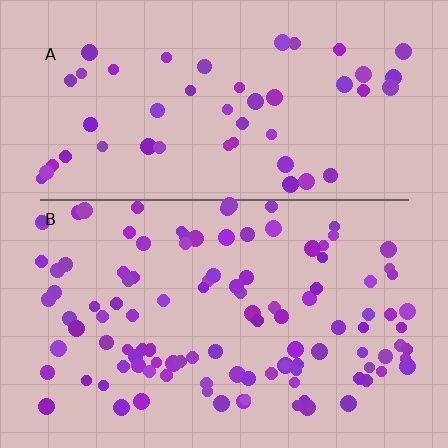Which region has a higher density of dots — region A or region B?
B (the bottom).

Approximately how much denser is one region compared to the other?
Approximately 2.3× — region B over region A.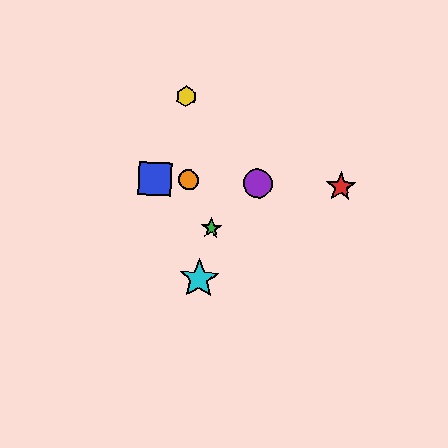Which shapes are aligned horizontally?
The red star, the blue square, the purple circle, the orange circle are aligned horizontally.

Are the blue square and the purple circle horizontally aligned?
Yes, both are at y≈178.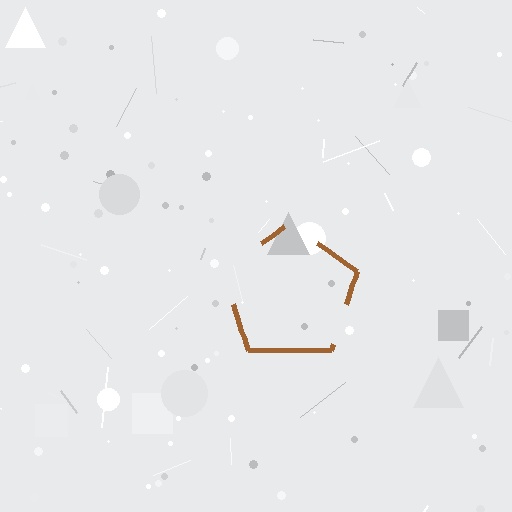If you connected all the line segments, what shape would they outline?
They would outline a pentagon.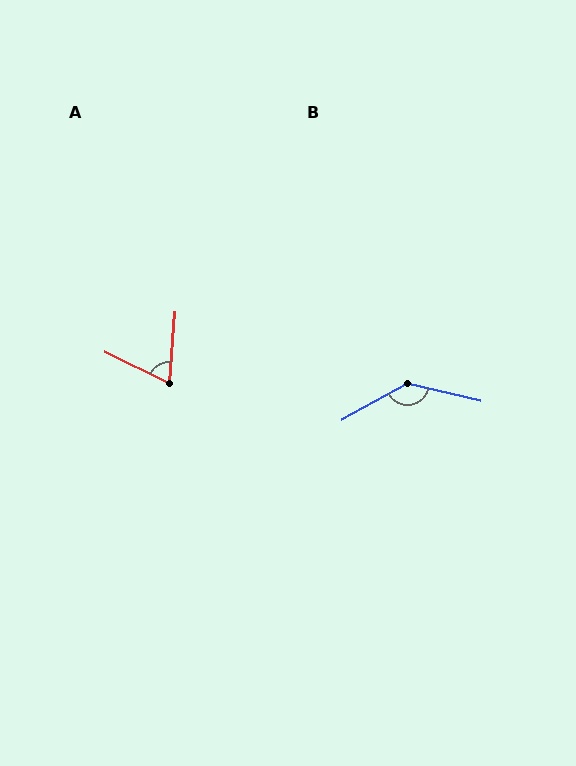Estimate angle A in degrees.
Approximately 68 degrees.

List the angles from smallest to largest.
A (68°), B (137°).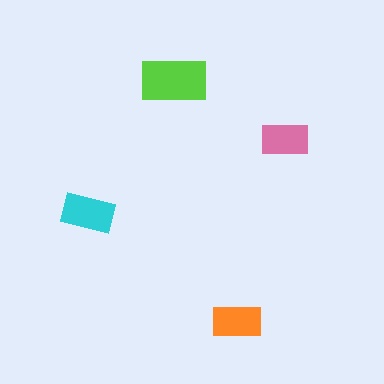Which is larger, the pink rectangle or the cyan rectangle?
The cyan one.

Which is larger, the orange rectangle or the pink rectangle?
The orange one.